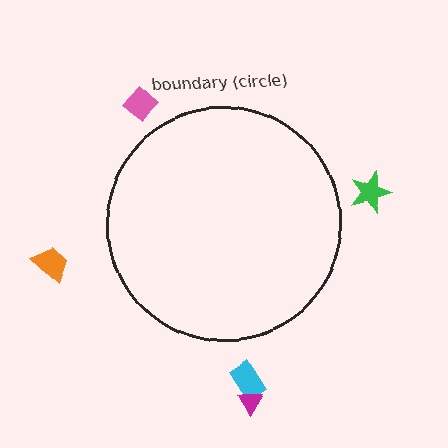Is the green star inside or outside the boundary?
Outside.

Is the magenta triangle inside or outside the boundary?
Outside.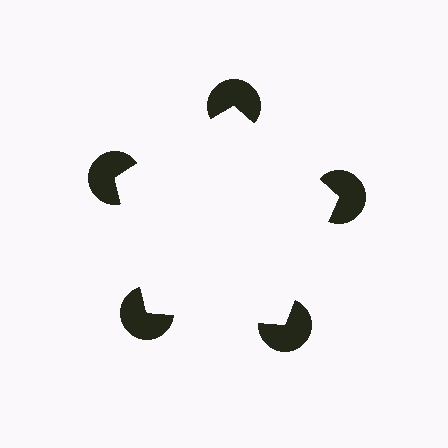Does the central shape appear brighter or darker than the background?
It typically appears slightly brighter than the background, even though no actual brightness change is drawn.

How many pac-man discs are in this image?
There are 5 — one at each vertex of the illusory pentagon.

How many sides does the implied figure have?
5 sides.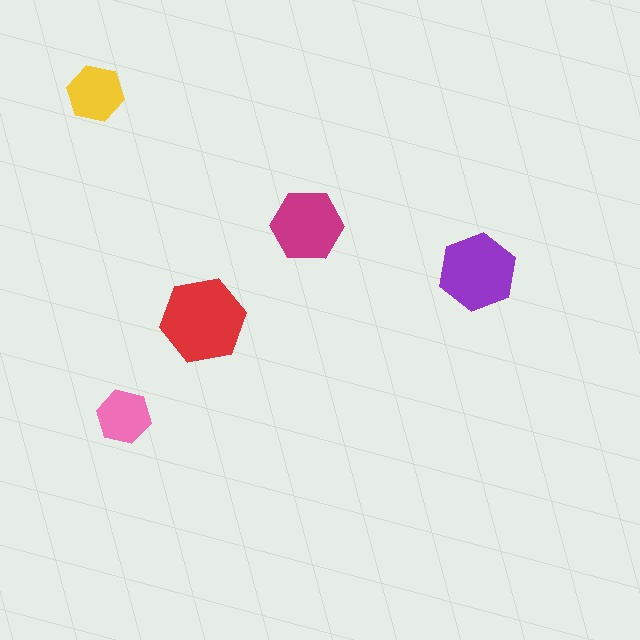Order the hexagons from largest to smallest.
the red one, the purple one, the magenta one, the yellow one, the pink one.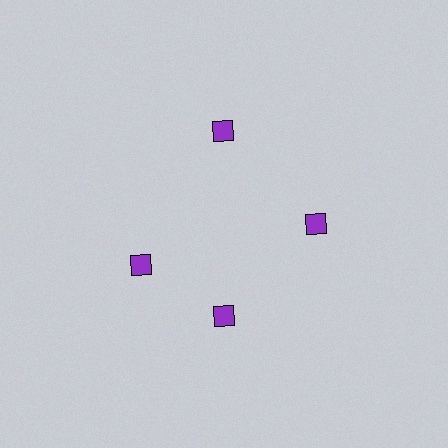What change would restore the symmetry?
The symmetry would be restored by rotating it back into even spacing with its neighbors so that all 4 diamonds sit at equal angles and equal distance from the center.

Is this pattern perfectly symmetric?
No. The 4 purple diamonds are arranged in a ring, but one element near the 9 o'clock position is rotated out of alignment along the ring, breaking the 4-fold rotational symmetry.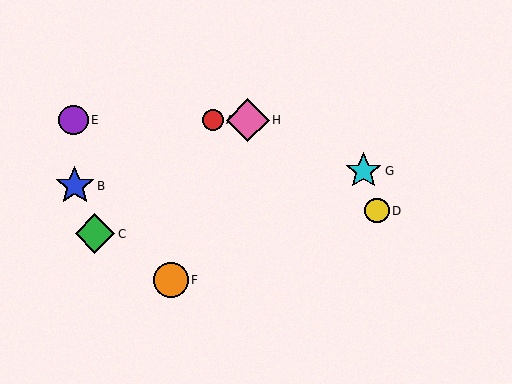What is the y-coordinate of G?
Object G is at y≈171.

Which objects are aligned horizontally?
Objects A, E, H are aligned horizontally.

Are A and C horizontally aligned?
No, A is at y≈120 and C is at y≈234.